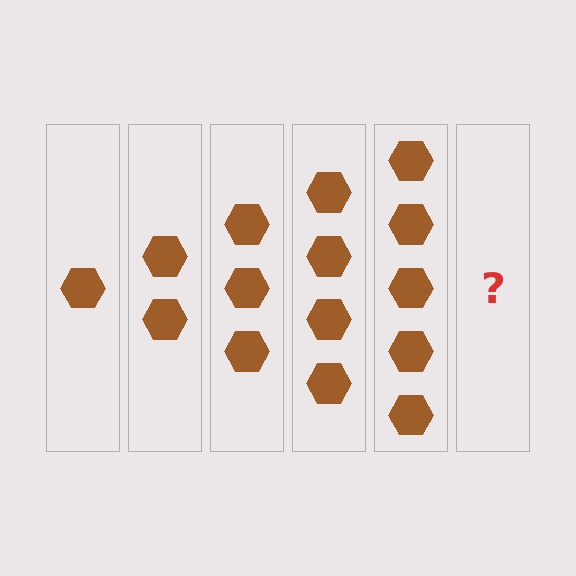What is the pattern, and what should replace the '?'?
The pattern is that each step adds one more hexagon. The '?' should be 6 hexagons.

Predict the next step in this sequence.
The next step is 6 hexagons.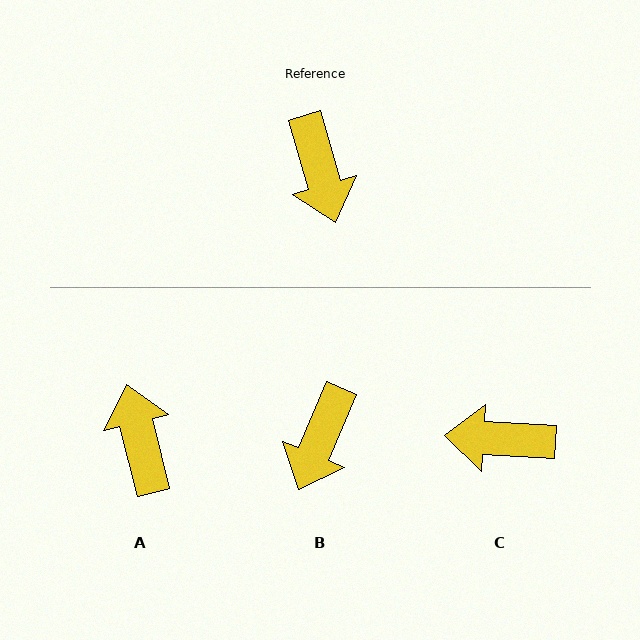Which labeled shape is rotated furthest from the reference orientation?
A, about 178 degrees away.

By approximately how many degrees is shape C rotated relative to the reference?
Approximately 109 degrees clockwise.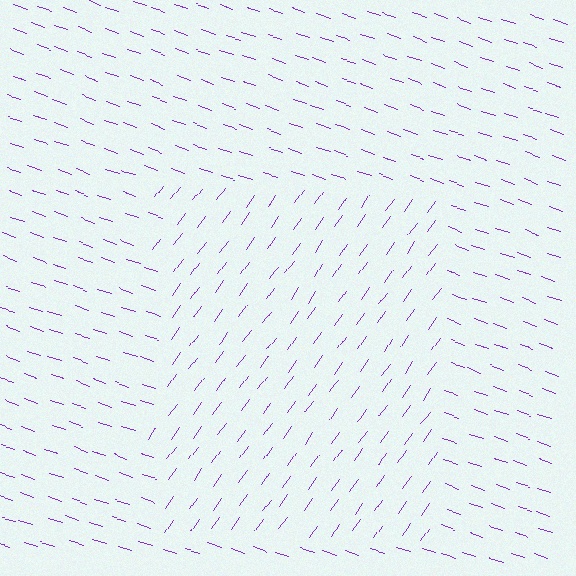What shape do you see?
I see a rectangle.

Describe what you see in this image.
The image is filled with small purple line segments. A rectangle region in the image has lines oriented differently from the surrounding lines, creating a visible texture boundary.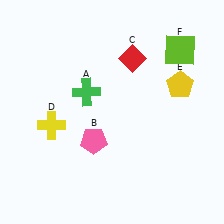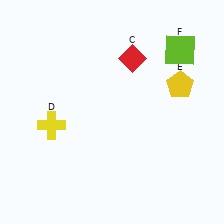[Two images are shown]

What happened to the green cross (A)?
The green cross (A) was removed in Image 2. It was in the top-left area of Image 1.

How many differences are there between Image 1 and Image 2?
There are 2 differences between the two images.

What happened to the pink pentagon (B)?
The pink pentagon (B) was removed in Image 2. It was in the bottom-left area of Image 1.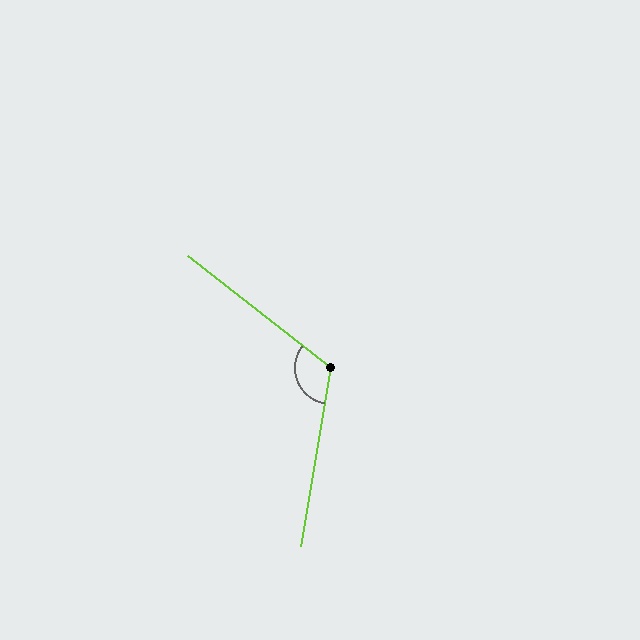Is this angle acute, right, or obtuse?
It is obtuse.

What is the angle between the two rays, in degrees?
Approximately 118 degrees.